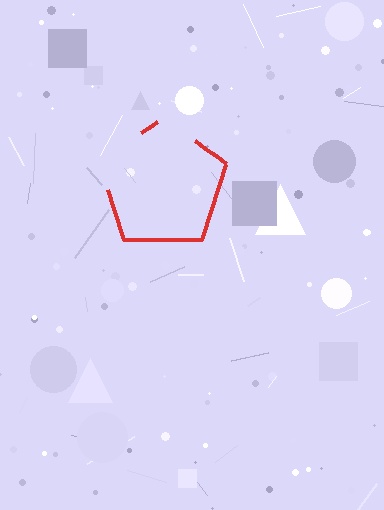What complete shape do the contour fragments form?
The contour fragments form a pentagon.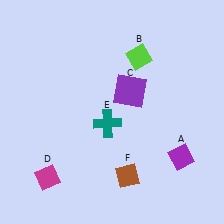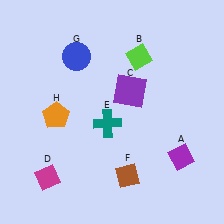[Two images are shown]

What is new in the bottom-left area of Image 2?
An orange pentagon (H) was added in the bottom-left area of Image 2.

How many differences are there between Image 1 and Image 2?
There are 2 differences between the two images.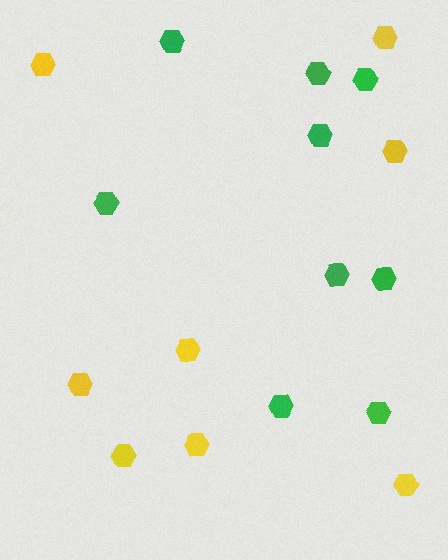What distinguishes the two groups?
There are 2 groups: one group of yellow hexagons (8) and one group of green hexagons (9).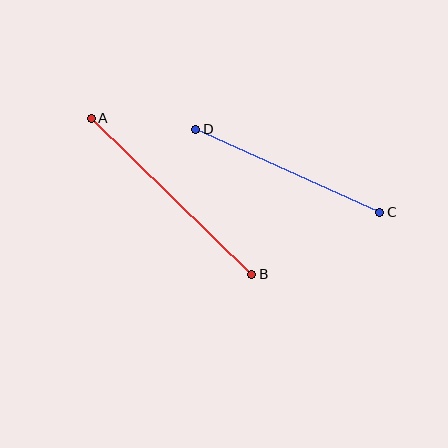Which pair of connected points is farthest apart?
Points A and B are farthest apart.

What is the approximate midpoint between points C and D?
The midpoint is at approximately (288, 171) pixels.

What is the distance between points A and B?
The distance is approximately 224 pixels.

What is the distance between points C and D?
The distance is approximately 202 pixels.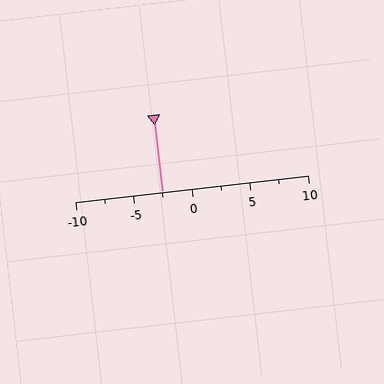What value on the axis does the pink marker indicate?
The marker indicates approximately -2.5.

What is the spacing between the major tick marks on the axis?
The major ticks are spaced 5 apart.